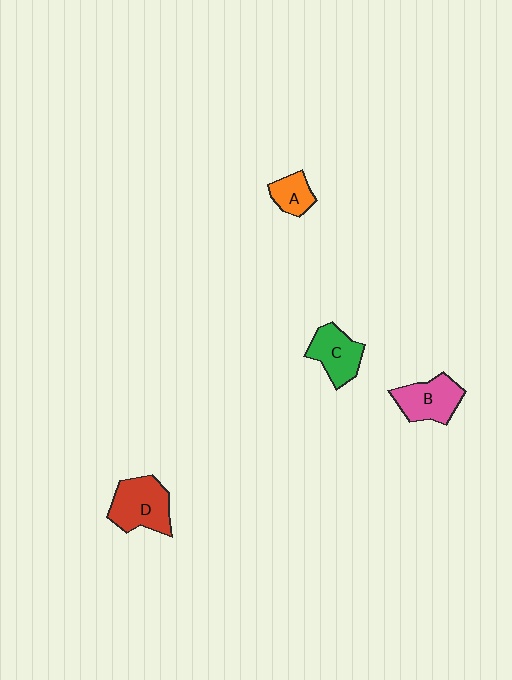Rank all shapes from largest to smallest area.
From largest to smallest: D (red), B (pink), C (green), A (orange).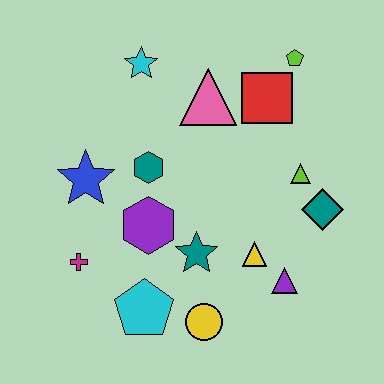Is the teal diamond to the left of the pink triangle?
No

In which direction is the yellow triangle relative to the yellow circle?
The yellow triangle is above the yellow circle.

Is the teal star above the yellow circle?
Yes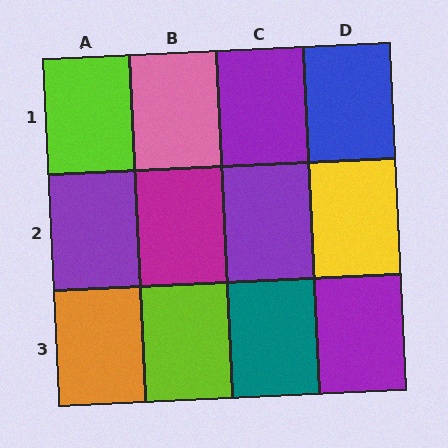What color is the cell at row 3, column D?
Purple.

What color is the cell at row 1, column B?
Pink.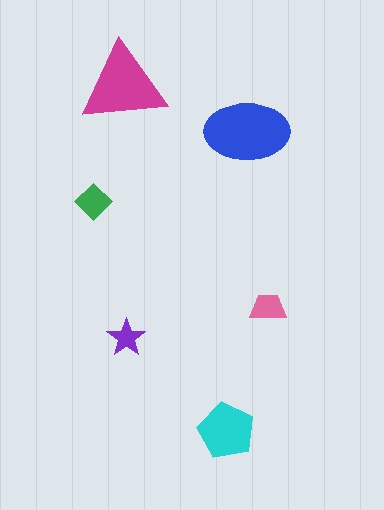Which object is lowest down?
The cyan pentagon is bottommost.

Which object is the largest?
The blue ellipse.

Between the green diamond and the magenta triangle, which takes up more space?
The magenta triangle.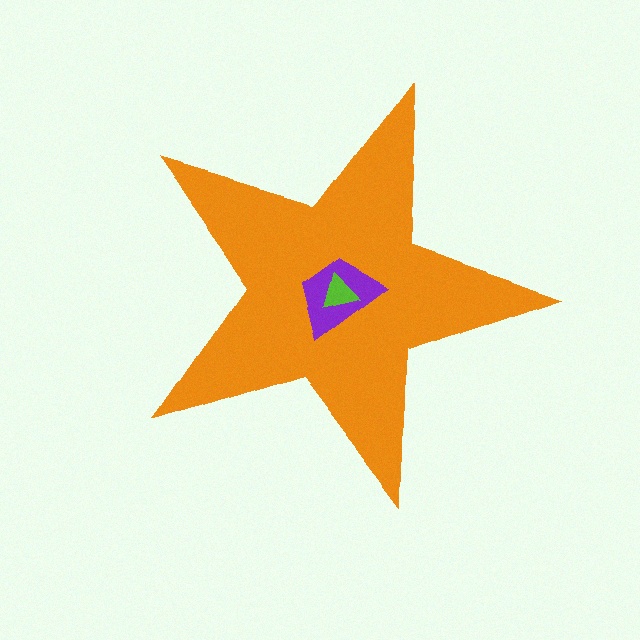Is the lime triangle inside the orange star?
Yes.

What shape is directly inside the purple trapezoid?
The lime triangle.